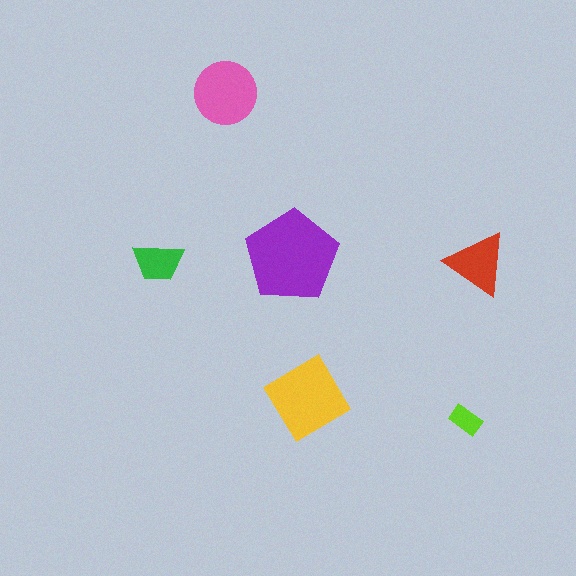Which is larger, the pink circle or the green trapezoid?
The pink circle.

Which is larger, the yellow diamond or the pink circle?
The yellow diamond.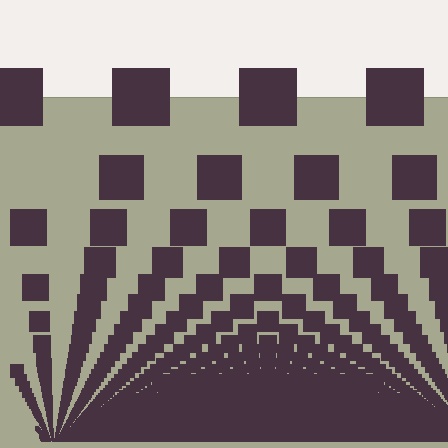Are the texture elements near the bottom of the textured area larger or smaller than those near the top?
Smaller. The gradient is inverted — elements near the bottom are smaller and denser.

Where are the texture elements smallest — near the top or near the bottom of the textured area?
Near the bottom.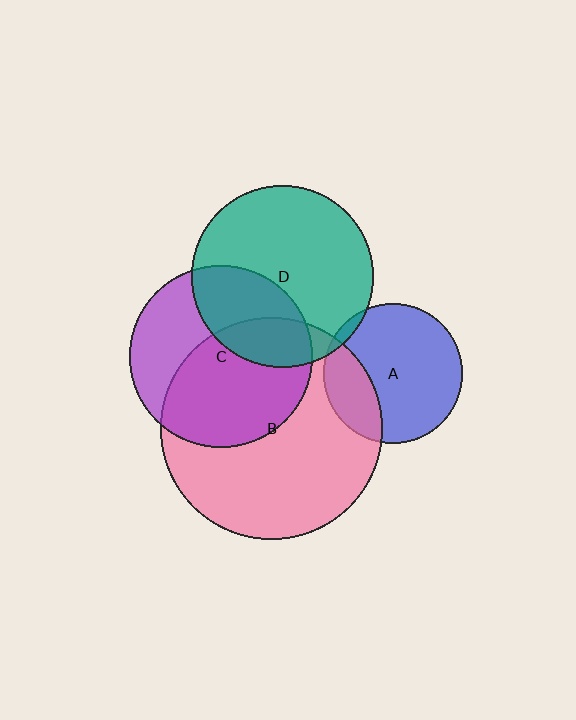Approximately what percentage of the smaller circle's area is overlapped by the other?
Approximately 55%.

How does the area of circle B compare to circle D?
Approximately 1.5 times.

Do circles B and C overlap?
Yes.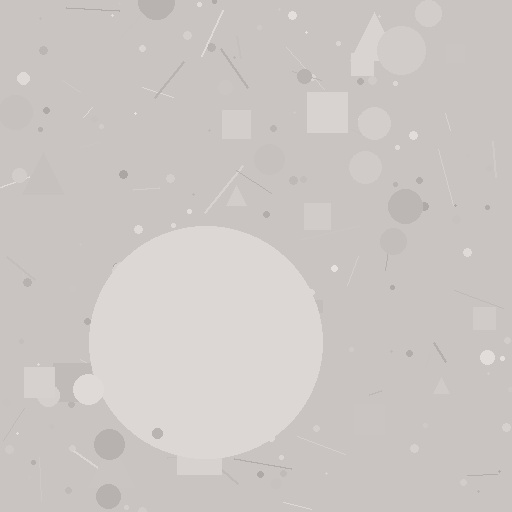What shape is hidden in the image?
A circle is hidden in the image.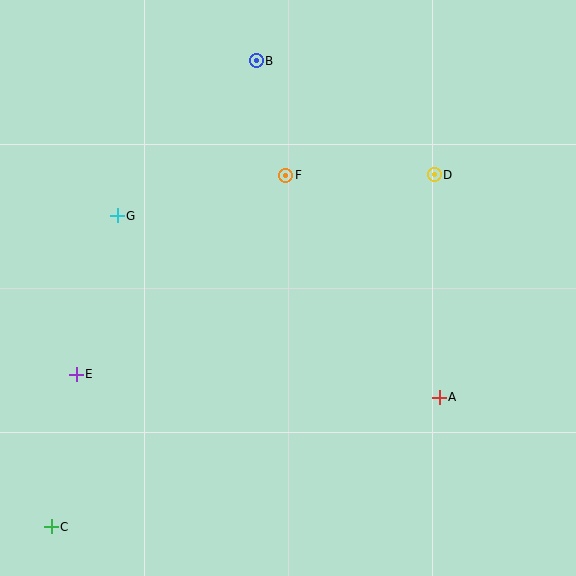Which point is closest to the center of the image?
Point F at (286, 175) is closest to the center.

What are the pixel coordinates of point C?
Point C is at (51, 527).